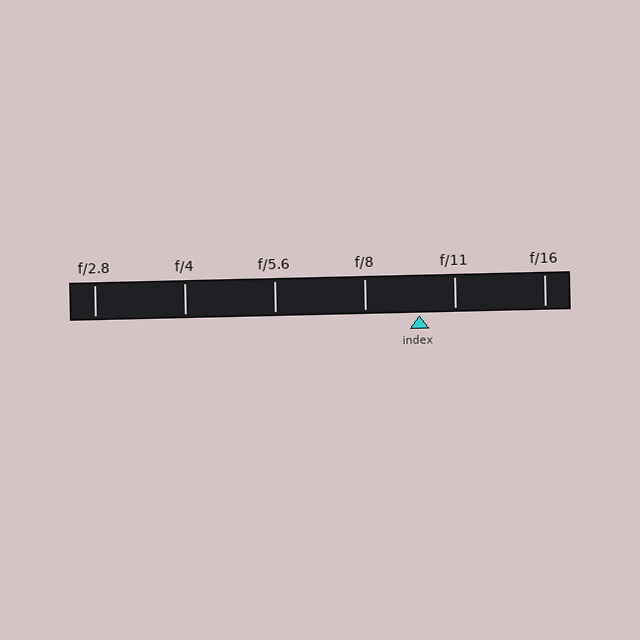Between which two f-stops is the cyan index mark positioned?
The index mark is between f/8 and f/11.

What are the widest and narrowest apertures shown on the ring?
The widest aperture shown is f/2.8 and the narrowest is f/16.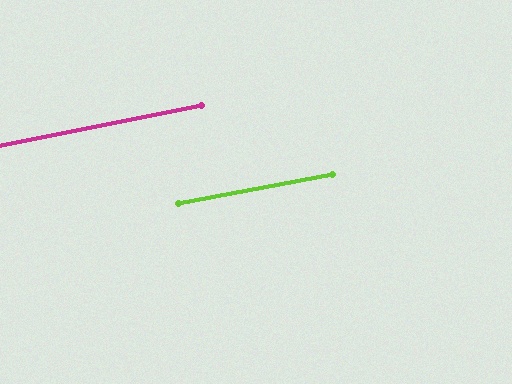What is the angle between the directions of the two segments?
Approximately 0 degrees.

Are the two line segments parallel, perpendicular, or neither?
Parallel — their directions differ by only 0.4°.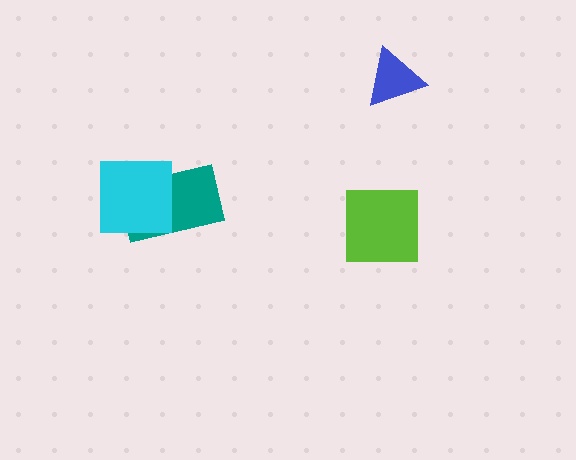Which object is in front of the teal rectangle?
The cyan square is in front of the teal rectangle.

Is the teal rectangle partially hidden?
Yes, it is partially covered by another shape.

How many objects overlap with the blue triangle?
0 objects overlap with the blue triangle.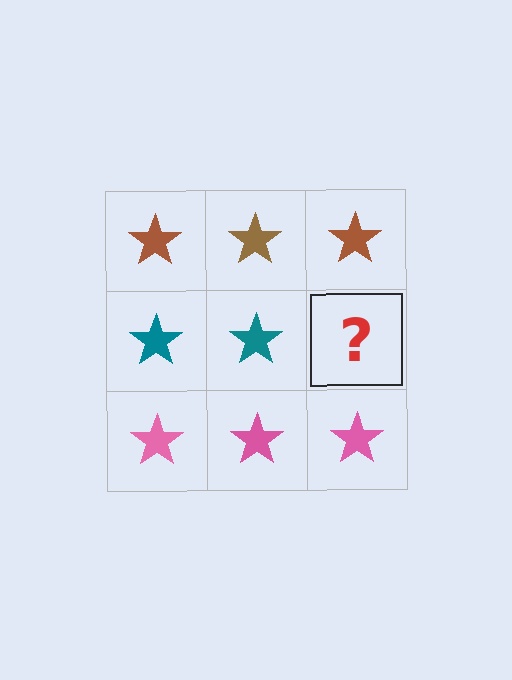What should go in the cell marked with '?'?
The missing cell should contain a teal star.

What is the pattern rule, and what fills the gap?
The rule is that each row has a consistent color. The gap should be filled with a teal star.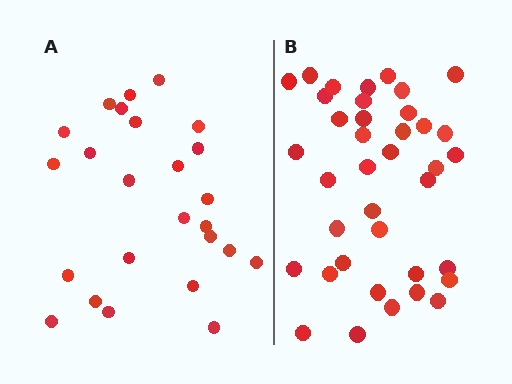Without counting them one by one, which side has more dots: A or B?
Region B (the right region) has more dots.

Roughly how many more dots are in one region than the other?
Region B has approximately 15 more dots than region A.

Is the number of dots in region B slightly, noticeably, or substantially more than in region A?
Region B has substantially more. The ratio is roughly 1.5 to 1.